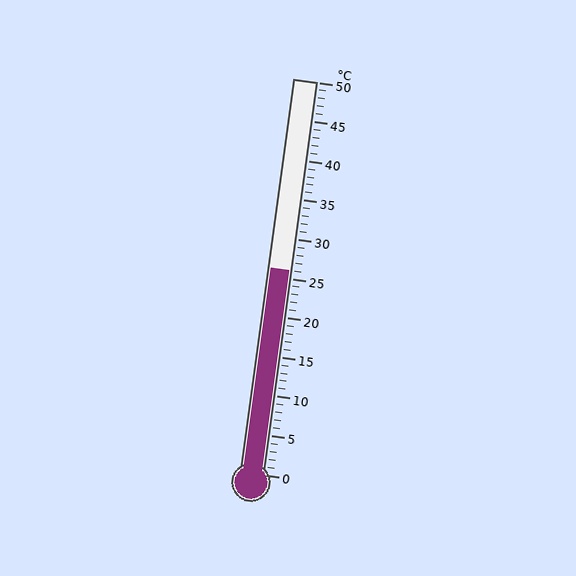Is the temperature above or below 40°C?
The temperature is below 40°C.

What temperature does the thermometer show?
The thermometer shows approximately 26°C.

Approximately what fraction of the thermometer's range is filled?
The thermometer is filled to approximately 50% of its range.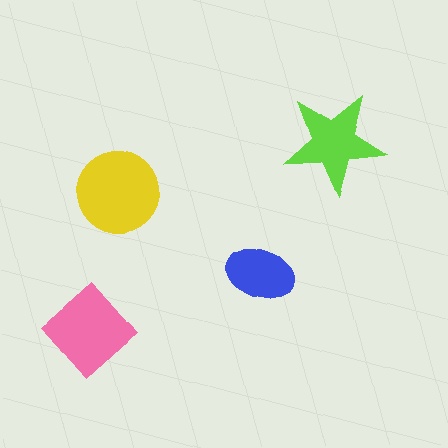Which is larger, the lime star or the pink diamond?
The pink diamond.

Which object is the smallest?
The blue ellipse.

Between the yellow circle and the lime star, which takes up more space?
The yellow circle.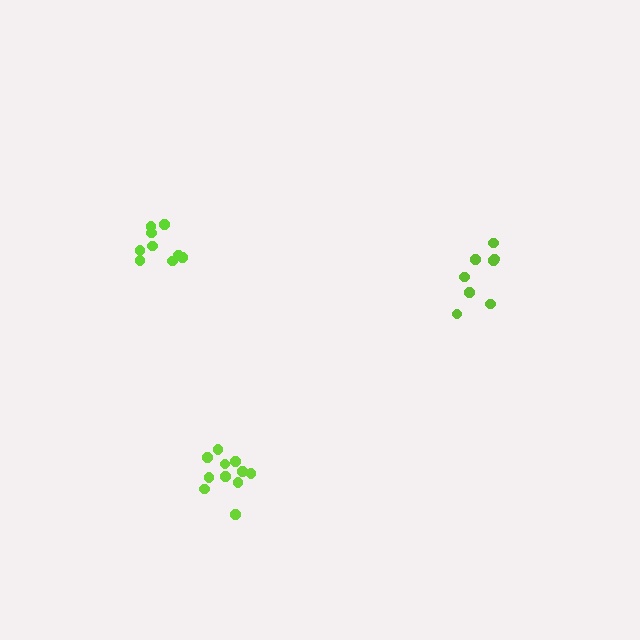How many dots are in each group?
Group 1: 9 dots, Group 2: 8 dots, Group 3: 11 dots (28 total).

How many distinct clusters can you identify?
There are 3 distinct clusters.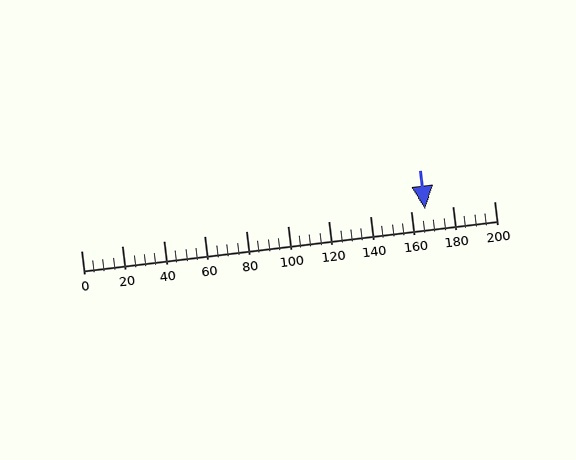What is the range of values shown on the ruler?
The ruler shows values from 0 to 200.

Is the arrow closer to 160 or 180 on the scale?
The arrow is closer to 160.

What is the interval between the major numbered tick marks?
The major tick marks are spaced 20 units apart.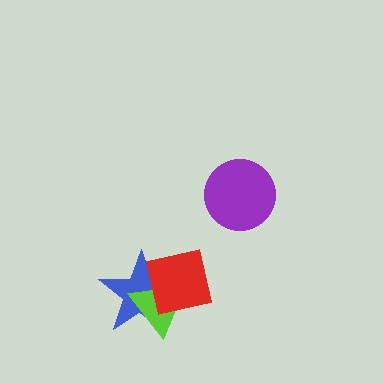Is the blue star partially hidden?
Yes, it is partially covered by another shape.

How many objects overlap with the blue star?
2 objects overlap with the blue star.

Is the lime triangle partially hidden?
Yes, it is partially covered by another shape.